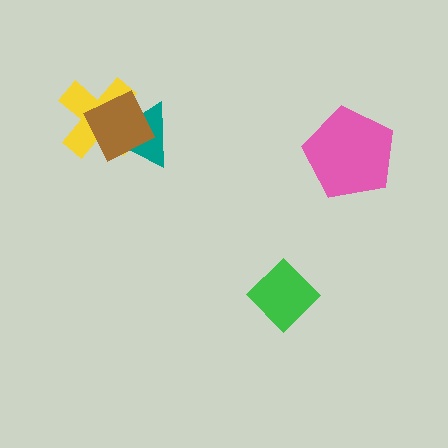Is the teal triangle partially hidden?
Yes, it is partially covered by another shape.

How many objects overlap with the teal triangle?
2 objects overlap with the teal triangle.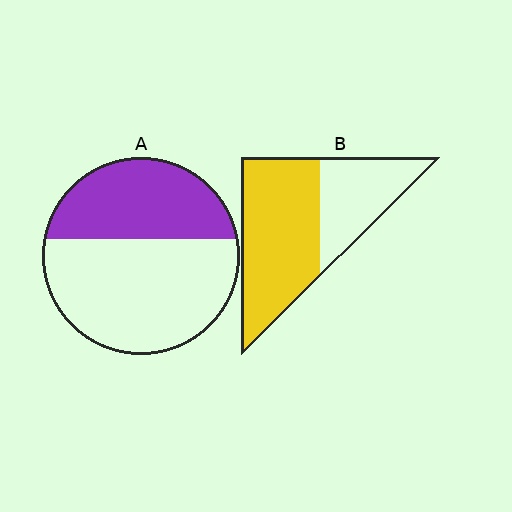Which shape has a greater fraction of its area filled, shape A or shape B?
Shape B.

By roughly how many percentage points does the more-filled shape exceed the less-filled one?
By roughly 25 percentage points (B over A).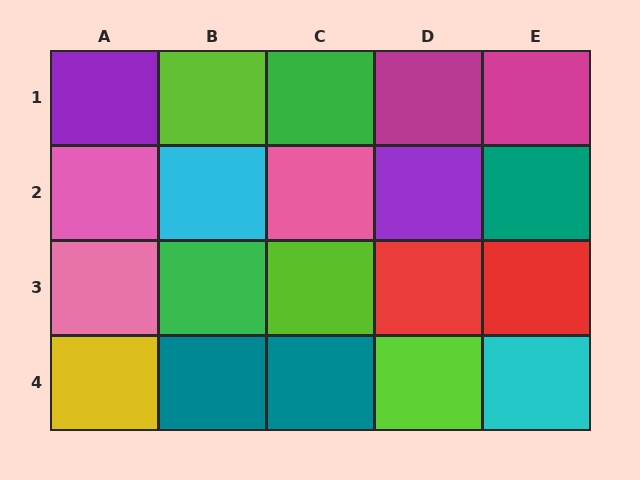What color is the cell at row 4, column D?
Lime.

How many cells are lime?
3 cells are lime.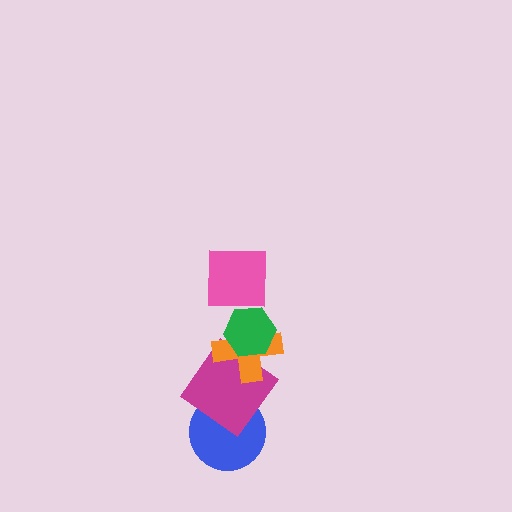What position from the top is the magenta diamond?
The magenta diamond is 4th from the top.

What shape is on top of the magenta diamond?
The orange cross is on top of the magenta diamond.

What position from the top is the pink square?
The pink square is 1st from the top.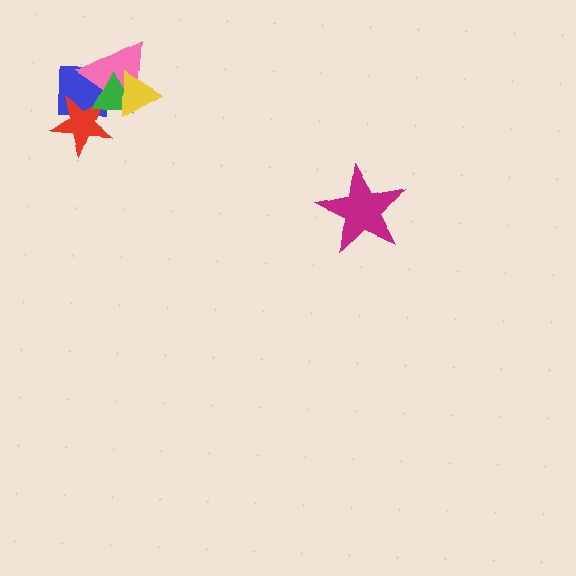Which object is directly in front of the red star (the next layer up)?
The pink triangle is directly in front of the red star.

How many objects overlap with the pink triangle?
4 objects overlap with the pink triangle.